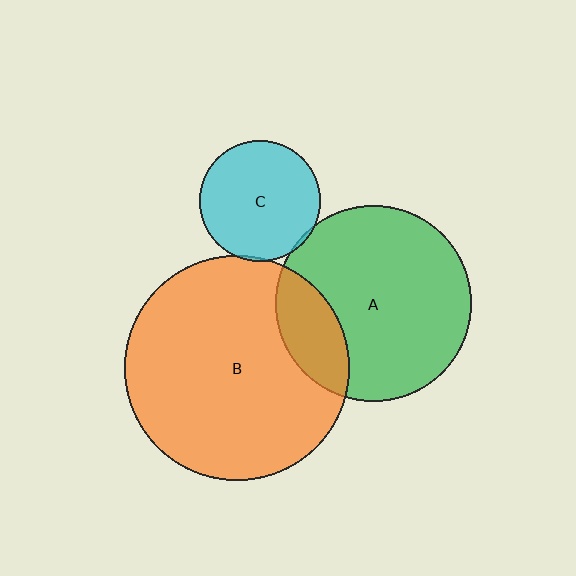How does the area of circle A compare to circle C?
Approximately 2.6 times.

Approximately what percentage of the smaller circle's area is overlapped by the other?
Approximately 5%.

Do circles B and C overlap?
Yes.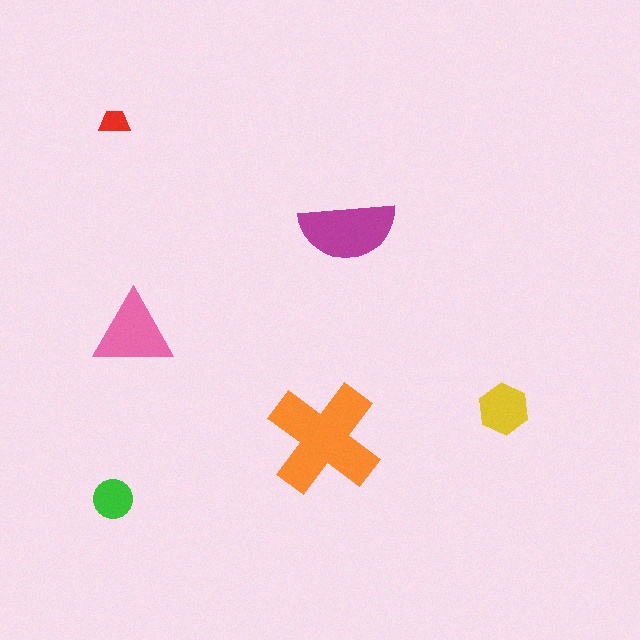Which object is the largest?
The orange cross.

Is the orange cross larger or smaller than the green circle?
Larger.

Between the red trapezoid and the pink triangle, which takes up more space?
The pink triangle.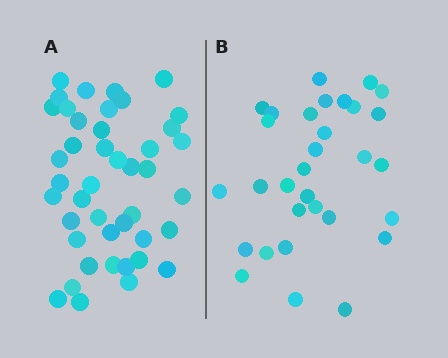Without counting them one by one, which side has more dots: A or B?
Region A (the left region) has more dots.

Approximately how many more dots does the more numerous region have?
Region A has roughly 12 or so more dots than region B.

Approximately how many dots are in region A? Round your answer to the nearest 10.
About 40 dots. (The exact count is 43, which rounds to 40.)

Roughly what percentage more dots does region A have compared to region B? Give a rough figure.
About 40% more.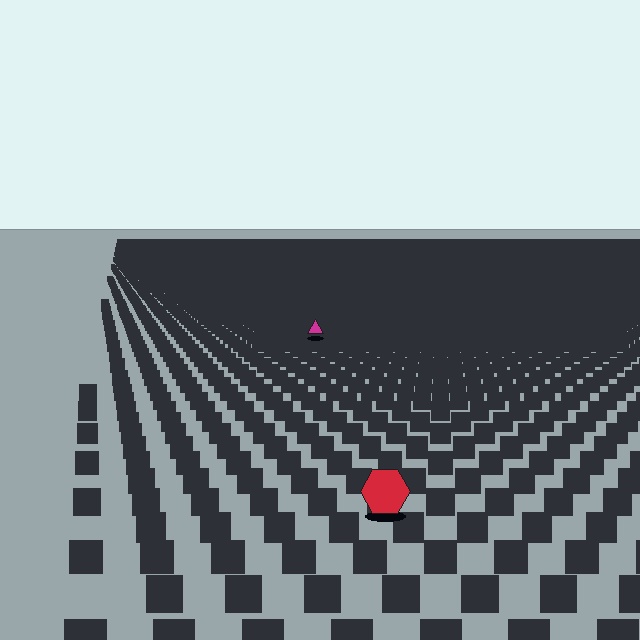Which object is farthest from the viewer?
The magenta triangle is farthest from the viewer. It appears smaller and the ground texture around it is denser.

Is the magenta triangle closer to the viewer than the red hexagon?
No. The red hexagon is closer — you can tell from the texture gradient: the ground texture is coarser near it.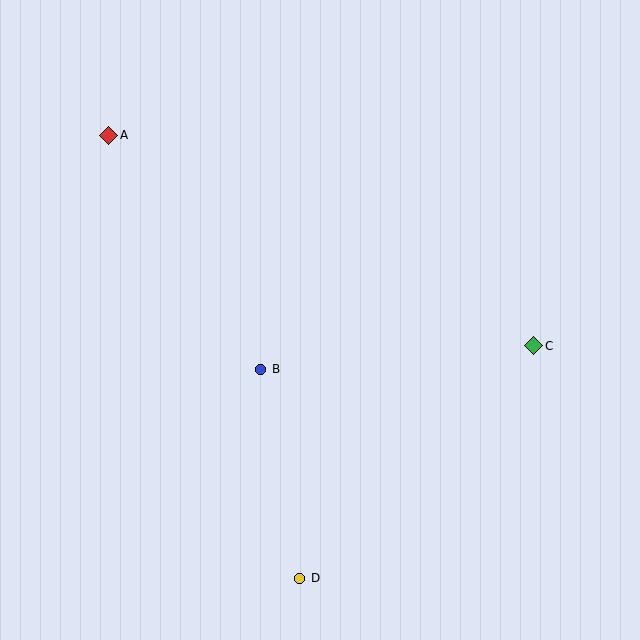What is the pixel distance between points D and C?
The distance between D and C is 330 pixels.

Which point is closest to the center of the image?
Point B at (261, 370) is closest to the center.